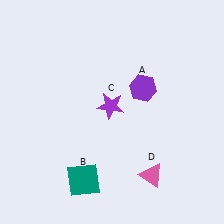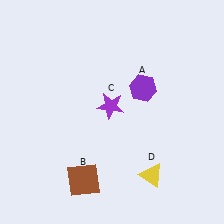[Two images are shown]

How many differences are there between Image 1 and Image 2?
There are 2 differences between the two images.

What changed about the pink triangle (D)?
In Image 1, D is pink. In Image 2, it changed to yellow.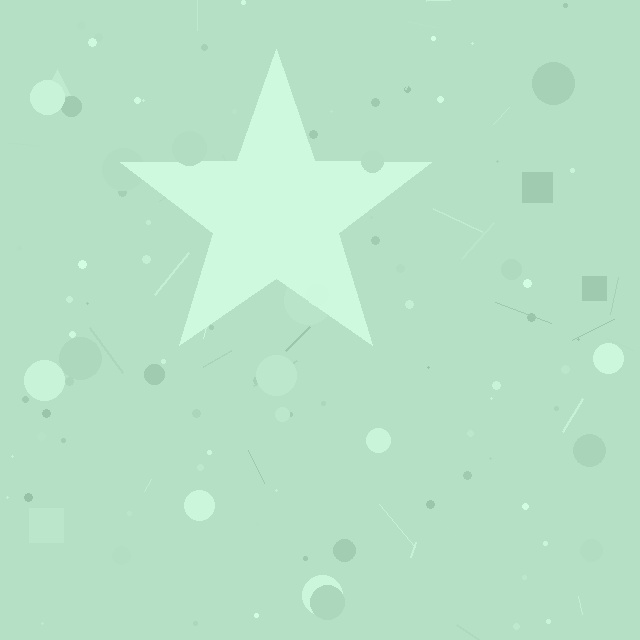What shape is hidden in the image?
A star is hidden in the image.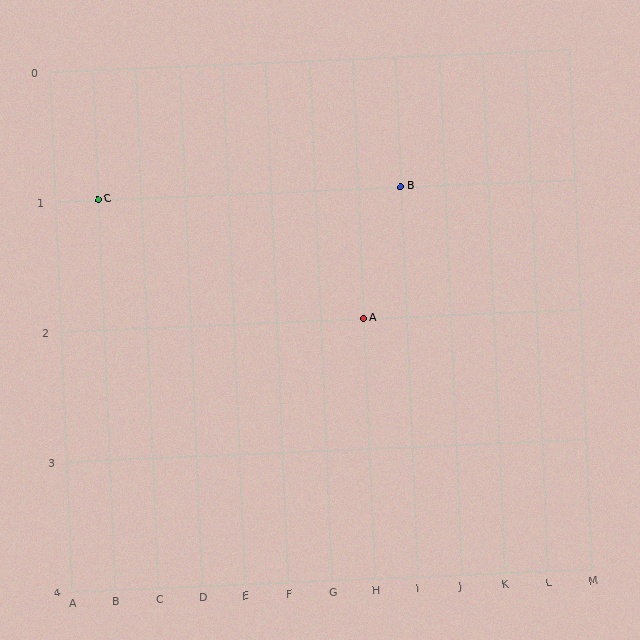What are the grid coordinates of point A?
Point A is at grid coordinates (H, 2).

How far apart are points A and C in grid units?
Points A and C are 6 columns and 1 row apart (about 6.1 grid units diagonally).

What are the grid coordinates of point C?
Point C is at grid coordinates (B, 1).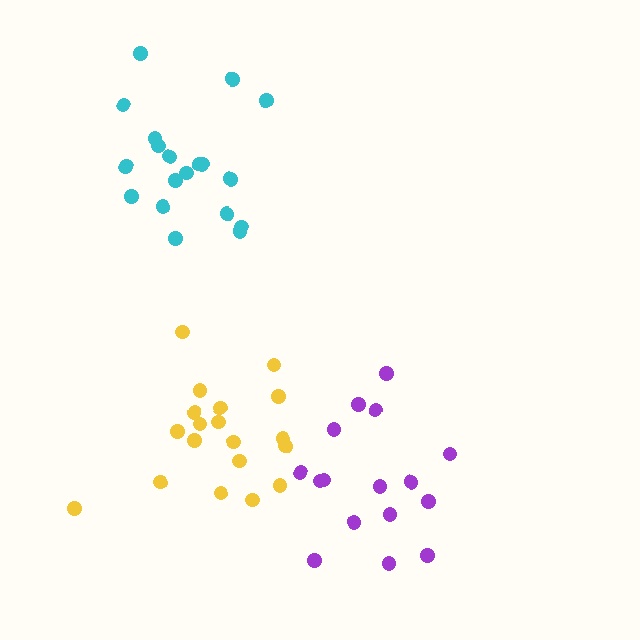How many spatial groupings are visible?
There are 3 spatial groupings.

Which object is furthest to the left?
The cyan cluster is leftmost.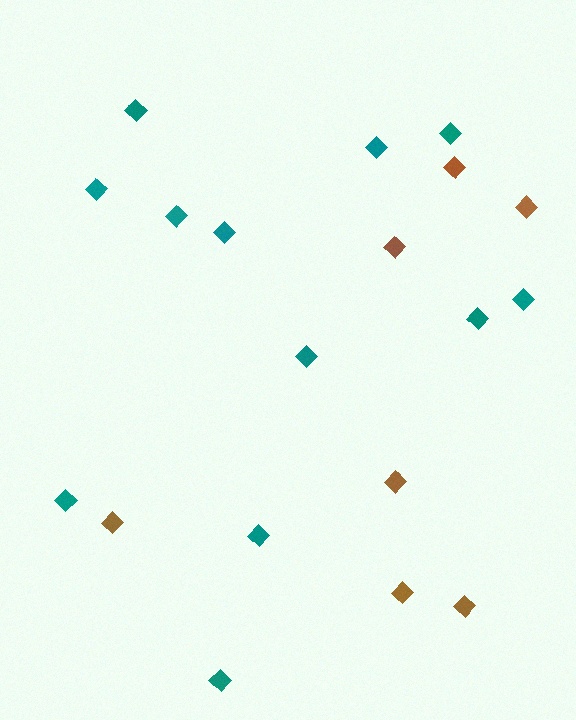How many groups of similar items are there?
There are 2 groups: one group of teal diamonds (12) and one group of brown diamonds (7).